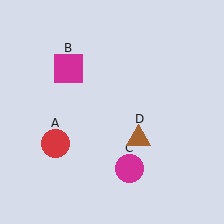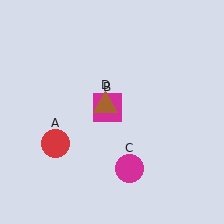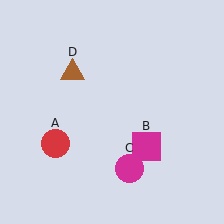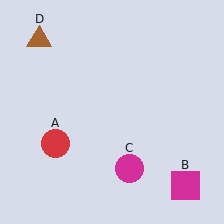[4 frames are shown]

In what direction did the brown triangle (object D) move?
The brown triangle (object D) moved up and to the left.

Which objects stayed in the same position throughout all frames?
Red circle (object A) and magenta circle (object C) remained stationary.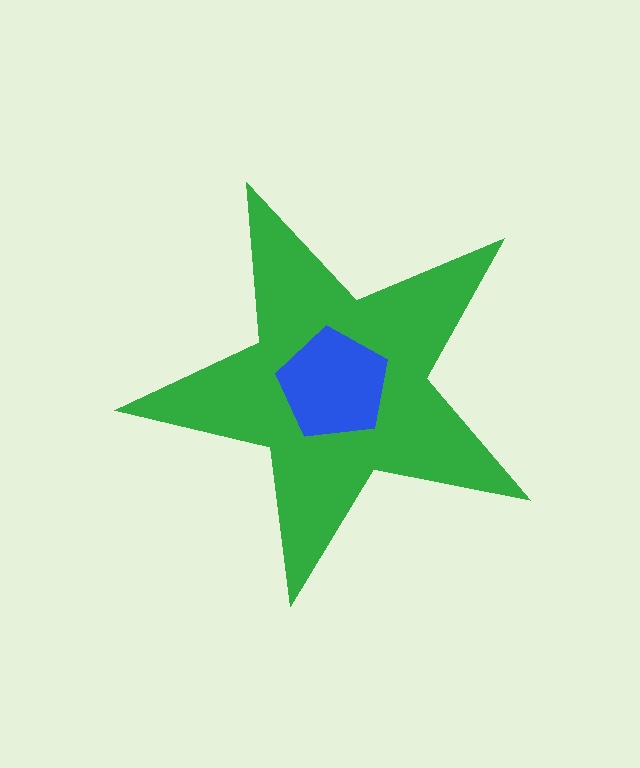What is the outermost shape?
The green star.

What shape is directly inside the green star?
The blue pentagon.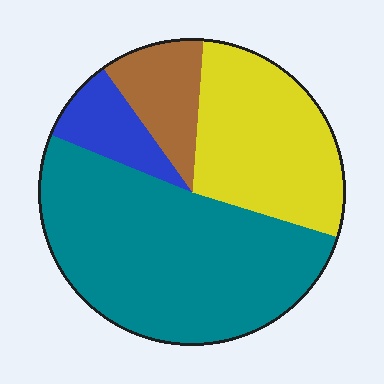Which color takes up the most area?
Teal, at roughly 50%.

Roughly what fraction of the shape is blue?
Blue covers about 10% of the shape.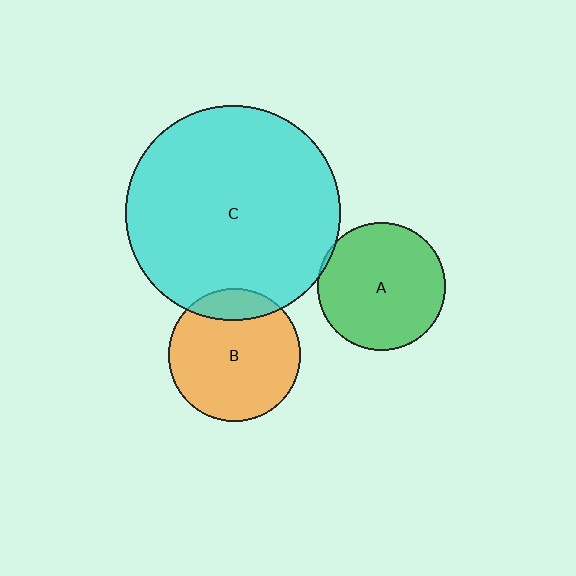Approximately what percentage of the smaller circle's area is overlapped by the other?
Approximately 5%.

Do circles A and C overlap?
Yes.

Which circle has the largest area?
Circle C (cyan).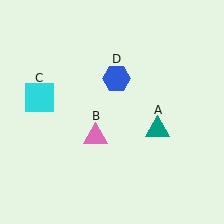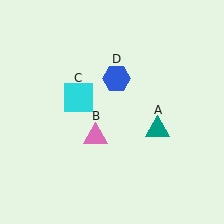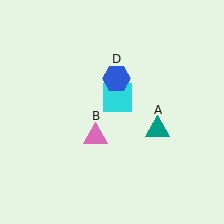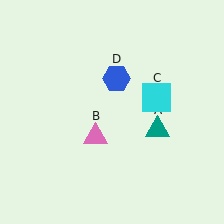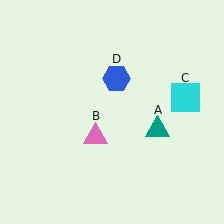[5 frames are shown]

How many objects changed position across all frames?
1 object changed position: cyan square (object C).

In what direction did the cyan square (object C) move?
The cyan square (object C) moved right.